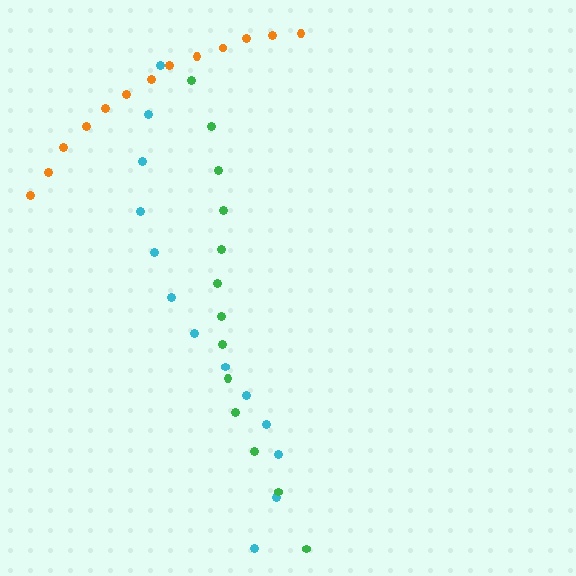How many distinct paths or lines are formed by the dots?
There are 3 distinct paths.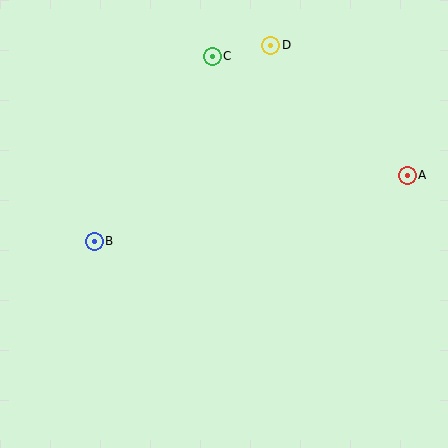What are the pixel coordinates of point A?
Point A is at (407, 175).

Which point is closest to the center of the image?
Point B at (94, 241) is closest to the center.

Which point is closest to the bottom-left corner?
Point B is closest to the bottom-left corner.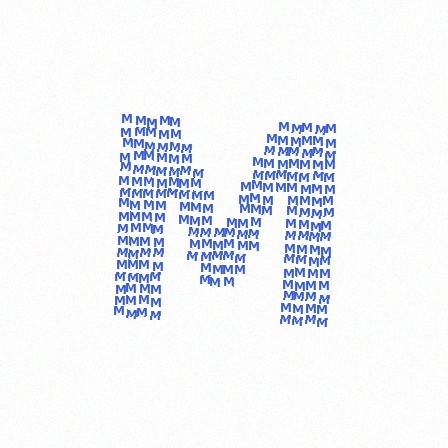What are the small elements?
The small elements are letter M's.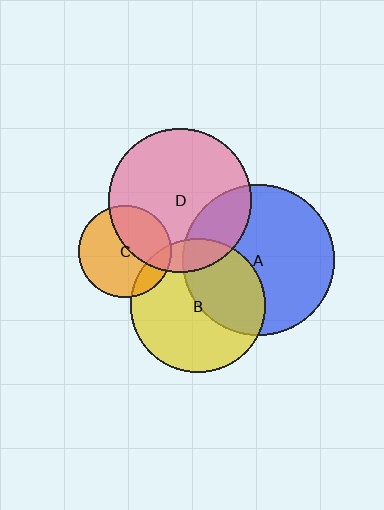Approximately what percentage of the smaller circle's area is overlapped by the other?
Approximately 40%.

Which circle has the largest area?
Circle A (blue).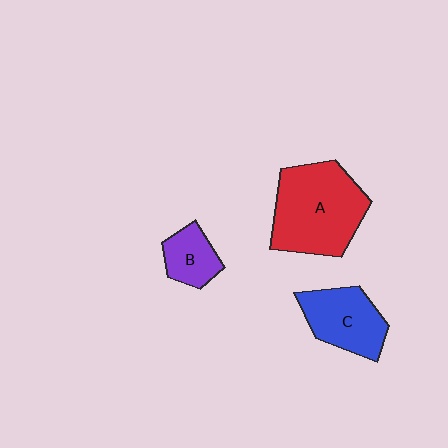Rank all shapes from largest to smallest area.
From largest to smallest: A (red), C (blue), B (purple).